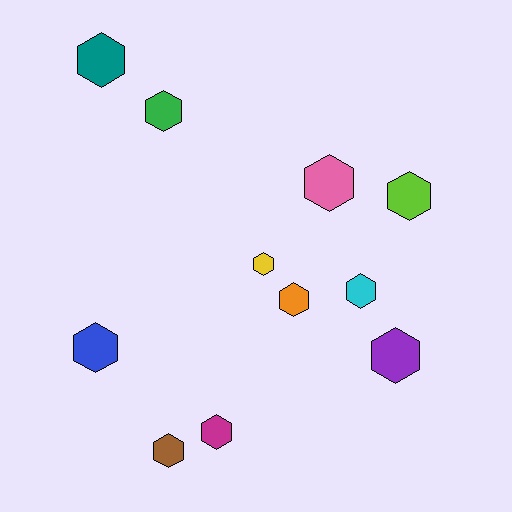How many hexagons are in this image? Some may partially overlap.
There are 11 hexagons.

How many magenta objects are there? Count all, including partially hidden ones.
There is 1 magenta object.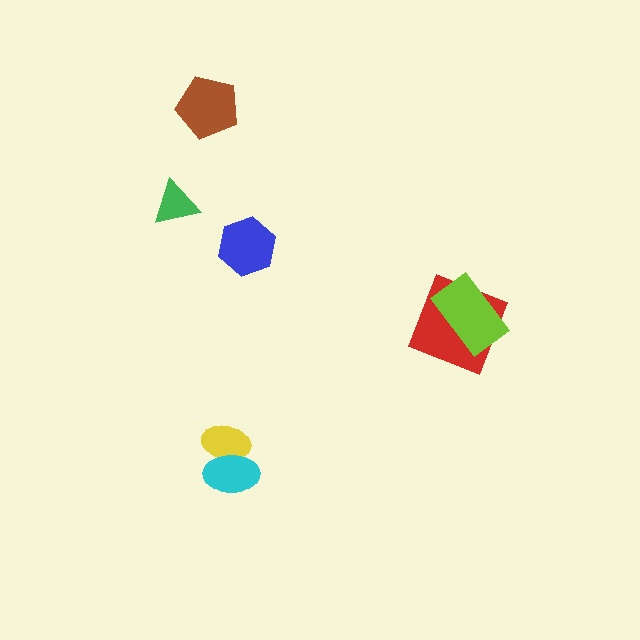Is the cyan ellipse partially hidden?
No, no other shape covers it.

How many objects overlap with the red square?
1 object overlaps with the red square.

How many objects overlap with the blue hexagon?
0 objects overlap with the blue hexagon.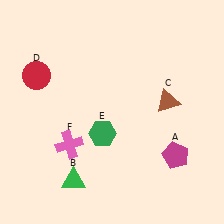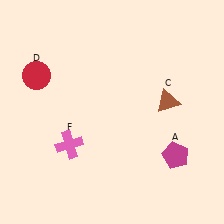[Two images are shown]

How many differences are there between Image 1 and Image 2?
There are 2 differences between the two images.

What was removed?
The green hexagon (E), the green triangle (B) were removed in Image 2.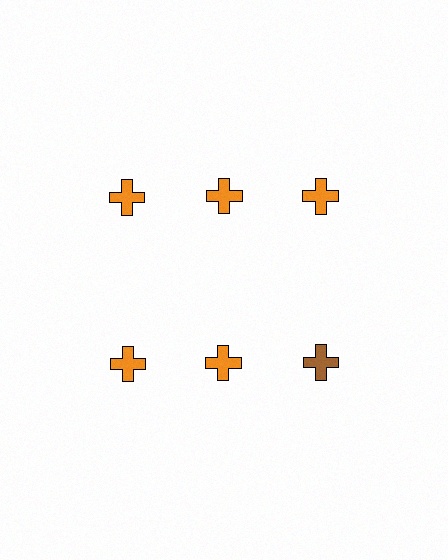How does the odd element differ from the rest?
It has a different color: brown instead of orange.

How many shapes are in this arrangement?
There are 6 shapes arranged in a grid pattern.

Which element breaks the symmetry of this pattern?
The brown cross in the second row, center column breaks the symmetry. All other shapes are orange crosses.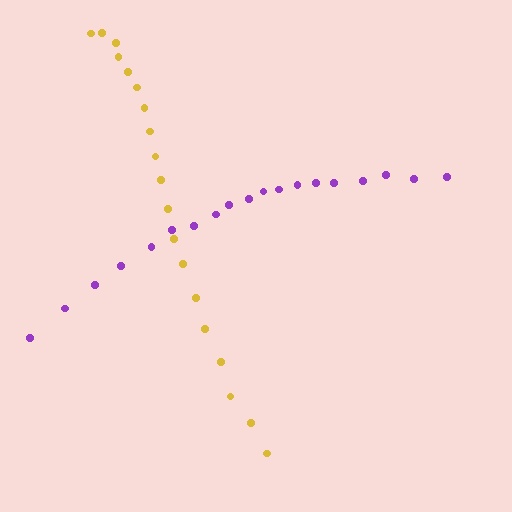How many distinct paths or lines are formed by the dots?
There are 2 distinct paths.